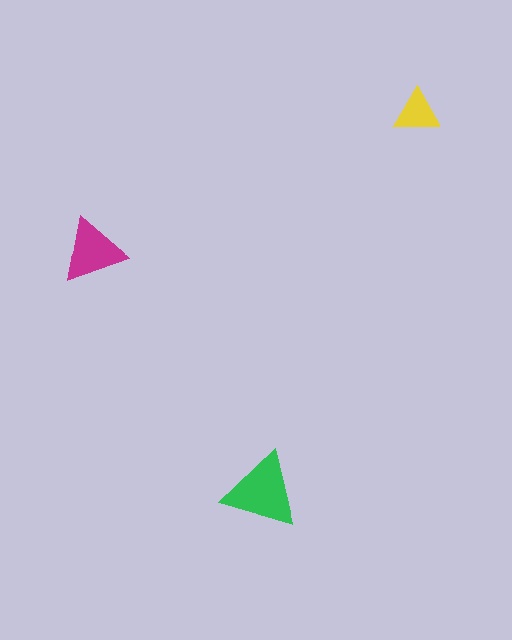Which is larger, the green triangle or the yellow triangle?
The green one.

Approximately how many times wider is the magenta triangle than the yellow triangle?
About 1.5 times wider.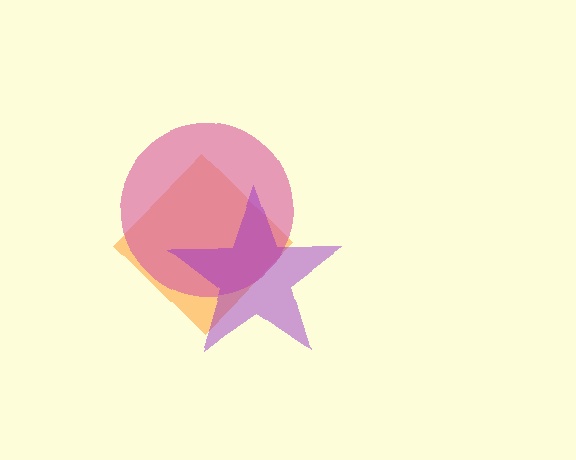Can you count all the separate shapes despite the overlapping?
Yes, there are 3 separate shapes.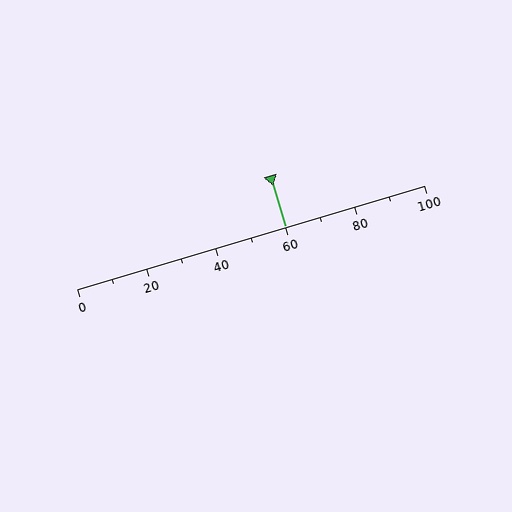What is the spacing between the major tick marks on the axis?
The major ticks are spaced 20 apart.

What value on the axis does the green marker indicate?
The marker indicates approximately 60.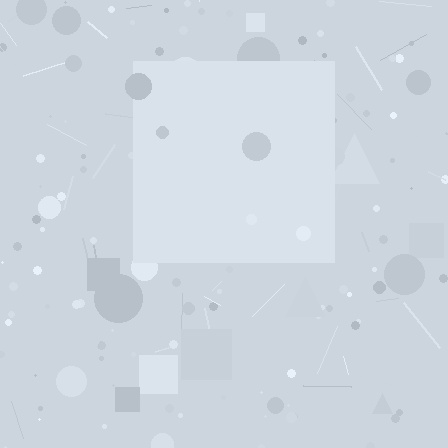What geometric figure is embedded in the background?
A square is embedded in the background.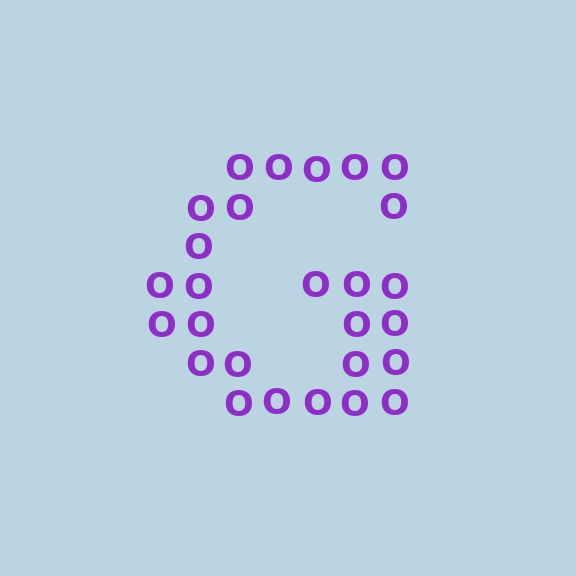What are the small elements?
The small elements are letter O's.